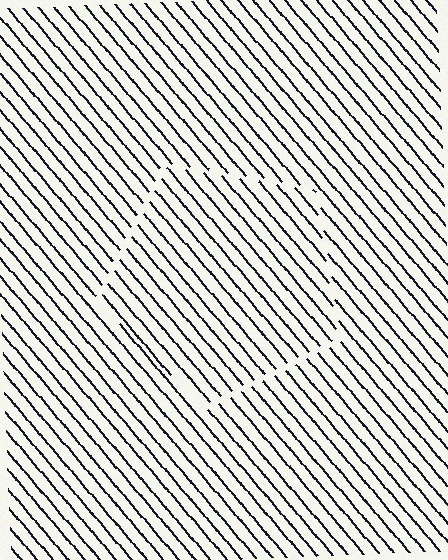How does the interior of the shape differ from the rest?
The interior of the shape contains the same grating, shifted by half a period — the contour is defined by the phase discontinuity where line-ends from the inner and outer gratings abut.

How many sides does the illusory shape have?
5 sides — the line-ends trace a pentagon.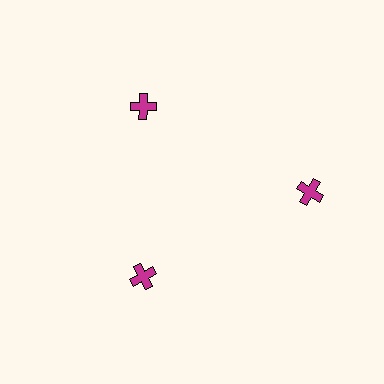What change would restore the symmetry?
The symmetry would be restored by moving it inward, back onto the ring so that all 3 crosses sit at equal angles and equal distance from the center.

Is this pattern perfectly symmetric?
No. The 3 magenta crosses are arranged in a ring, but one element near the 3 o'clock position is pushed outward from the center, breaking the 3-fold rotational symmetry.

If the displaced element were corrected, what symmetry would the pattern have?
It would have 3-fold rotational symmetry — the pattern would map onto itself every 120 degrees.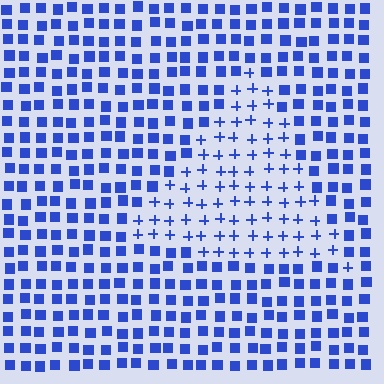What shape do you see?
I see a triangle.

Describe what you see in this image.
The image is filled with small blue elements arranged in a uniform grid. A triangle-shaped region contains plus signs, while the surrounding area contains squares. The boundary is defined purely by the change in element shape.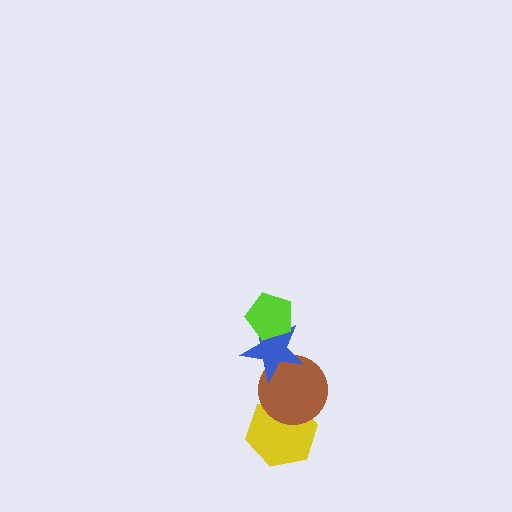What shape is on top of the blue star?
The lime pentagon is on top of the blue star.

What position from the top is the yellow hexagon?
The yellow hexagon is 4th from the top.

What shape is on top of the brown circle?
The blue star is on top of the brown circle.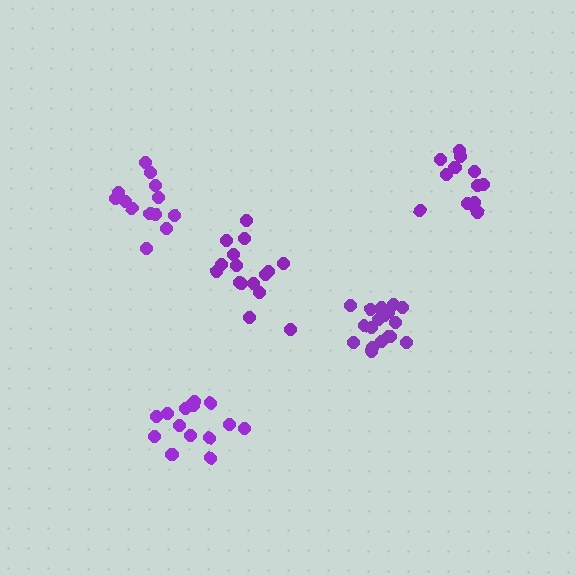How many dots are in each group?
Group 1: 13 dots, Group 2: 16 dots, Group 3: 19 dots, Group 4: 13 dots, Group 5: 15 dots (76 total).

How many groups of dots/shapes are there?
There are 5 groups.